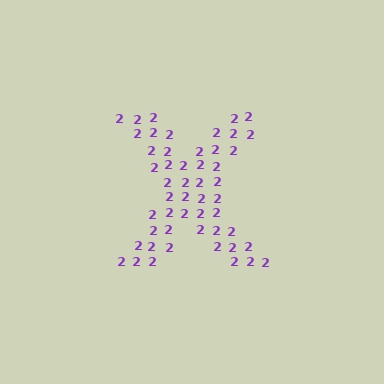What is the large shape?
The large shape is the letter X.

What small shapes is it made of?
It is made of small digit 2's.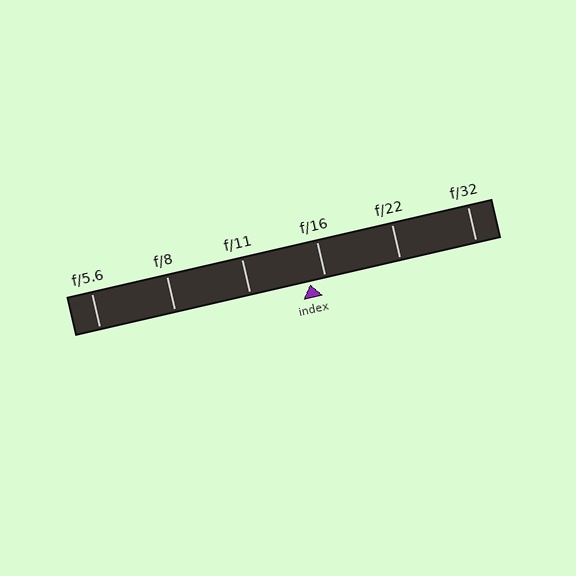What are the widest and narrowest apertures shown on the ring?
The widest aperture shown is f/5.6 and the narrowest is f/32.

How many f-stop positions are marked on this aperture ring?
There are 6 f-stop positions marked.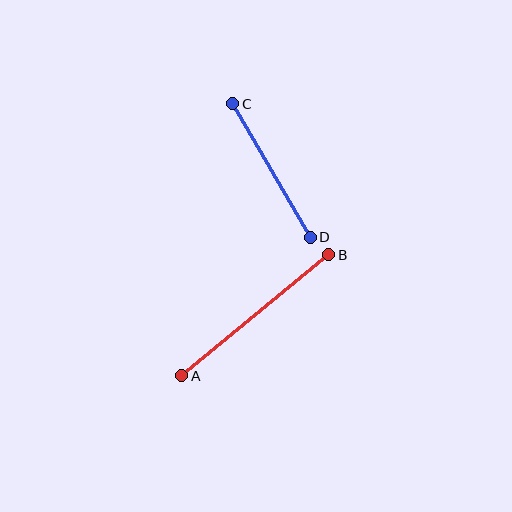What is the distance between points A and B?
The distance is approximately 190 pixels.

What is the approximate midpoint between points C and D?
The midpoint is at approximately (272, 170) pixels.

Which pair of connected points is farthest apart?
Points A and B are farthest apart.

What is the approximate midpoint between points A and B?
The midpoint is at approximately (255, 315) pixels.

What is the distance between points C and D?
The distance is approximately 155 pixels.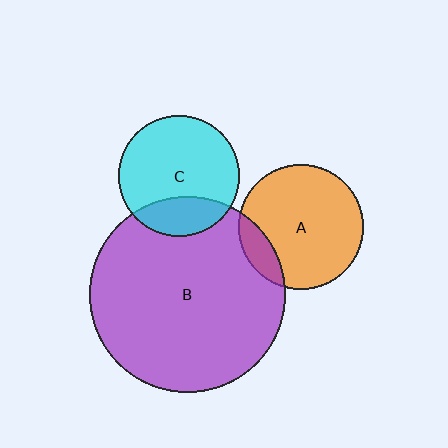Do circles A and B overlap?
Yes.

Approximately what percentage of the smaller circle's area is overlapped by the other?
Approximately 15%.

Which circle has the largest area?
Circle B (purple).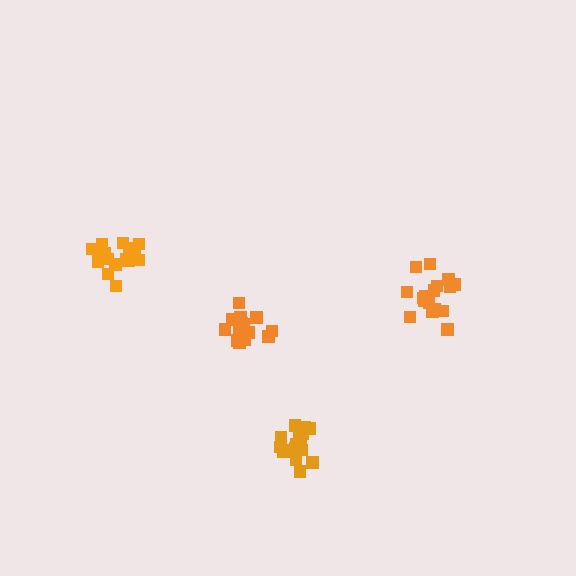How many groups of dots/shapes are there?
There are 4 groups.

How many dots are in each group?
Group 1: 18 dots, Group 2: 15 dots, Group 3: 17 dots, Group 4: 17 dots (67 total).